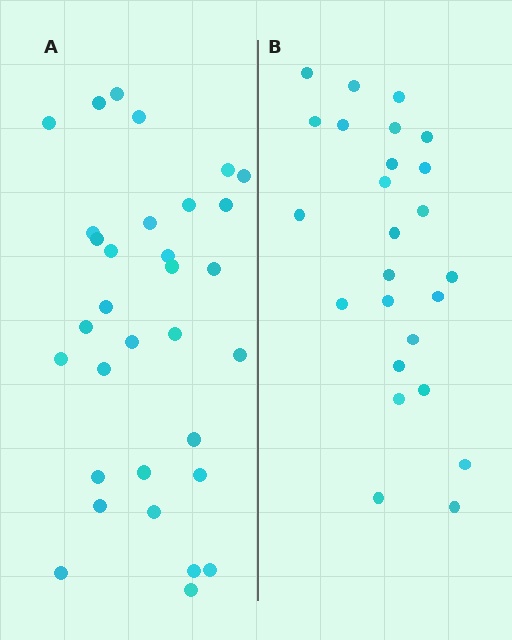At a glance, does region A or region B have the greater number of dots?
Region A (the left region) has more dots.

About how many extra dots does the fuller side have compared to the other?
Region A has roughly 8 or so more dots than region B.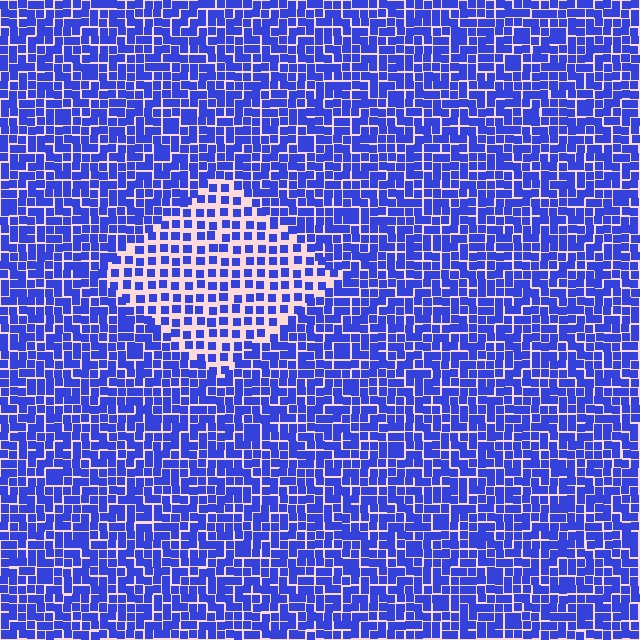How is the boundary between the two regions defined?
The boundary is defined by a change in element density (approximately 1.8x ratio). All elements are the same color, size, and shape.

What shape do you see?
I see a diamond.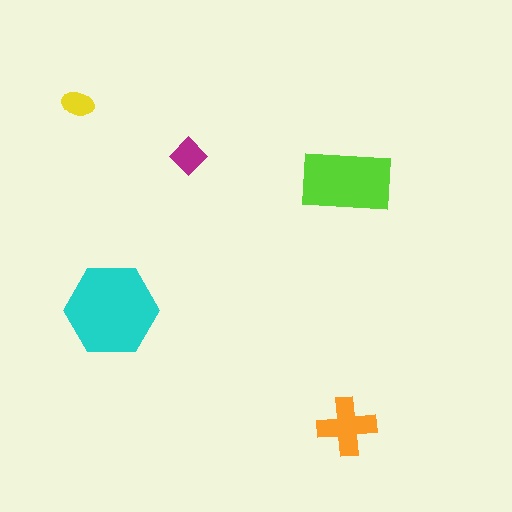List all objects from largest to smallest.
The cyan hexagon, the lime rectangle, the orange cross, the magenta diamond, the yellow ellipse.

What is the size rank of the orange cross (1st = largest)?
3rd.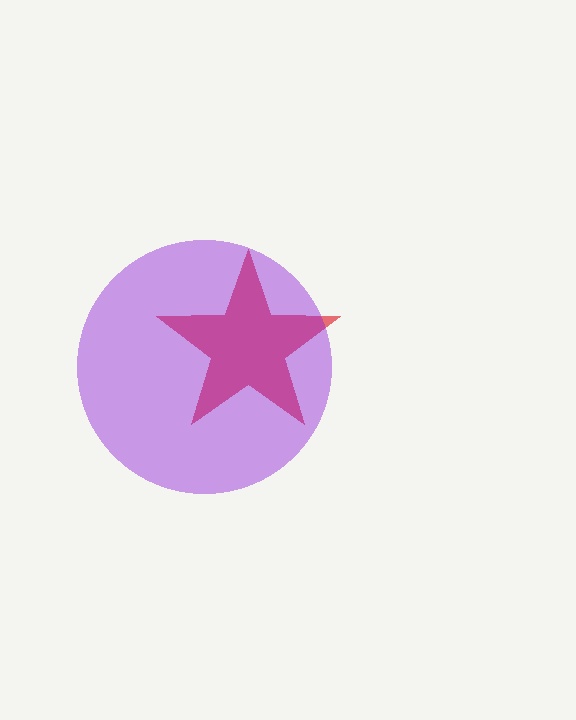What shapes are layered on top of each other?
The layered shapes are: a red star, a purple circle.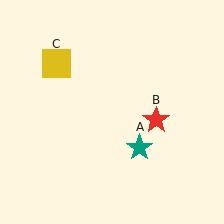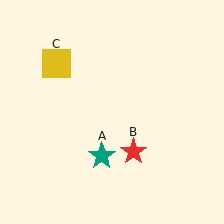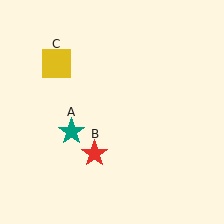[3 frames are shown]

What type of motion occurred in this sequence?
The teal star (object A), red star (object B) rotated clockwise around the center of the scene.